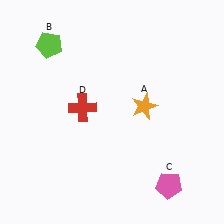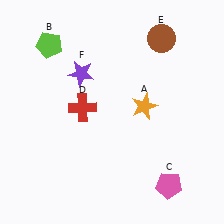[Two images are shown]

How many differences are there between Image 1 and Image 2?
There are 2 differences between the two images.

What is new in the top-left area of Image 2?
A purple star (F) was added in the top-left area of Image 2.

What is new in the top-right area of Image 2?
A brown circle (E) was added in the top-right area of Image 2.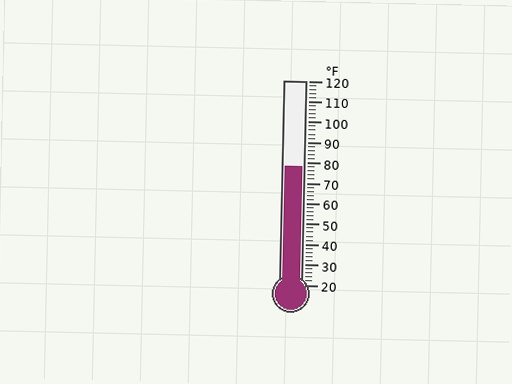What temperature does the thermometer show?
The thermometer shows approximately 78°F.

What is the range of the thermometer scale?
The thermometer scale ranges from 20°F to 120°F.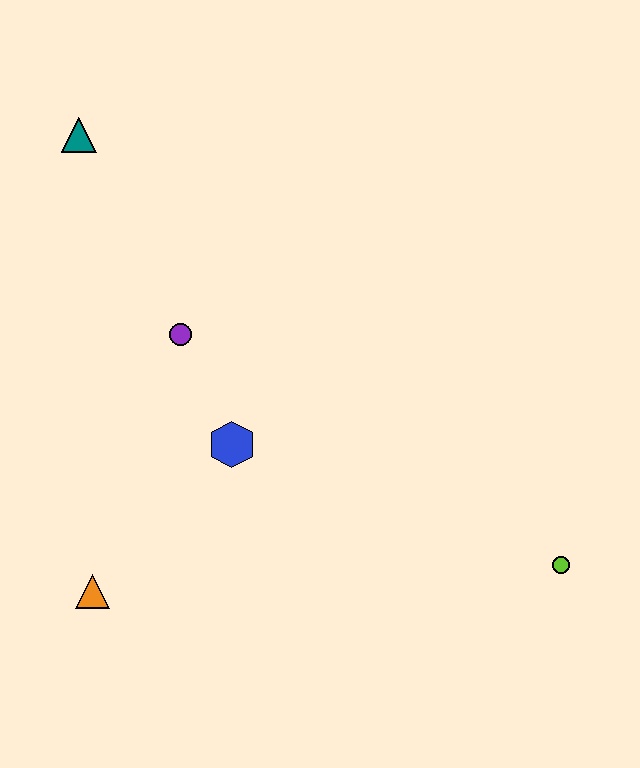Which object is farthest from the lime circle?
The teal triangle is farthest from the lime circle.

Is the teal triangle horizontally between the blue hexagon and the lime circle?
No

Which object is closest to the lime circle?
The blue hexagon is closest to the lime circle.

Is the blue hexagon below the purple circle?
Yes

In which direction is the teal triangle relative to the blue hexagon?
The teal triangle is above the blue hexagon.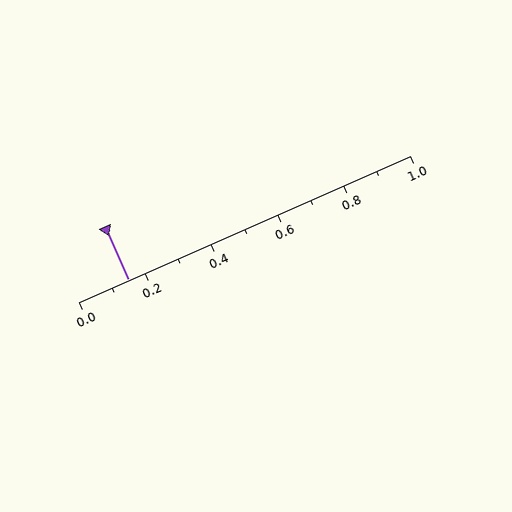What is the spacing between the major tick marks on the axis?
The major ticks are spaced 0.2 apart.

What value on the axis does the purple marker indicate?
The marker indicates approximately 0.15.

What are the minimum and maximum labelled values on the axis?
The axis runs from 0.0 to 1.0.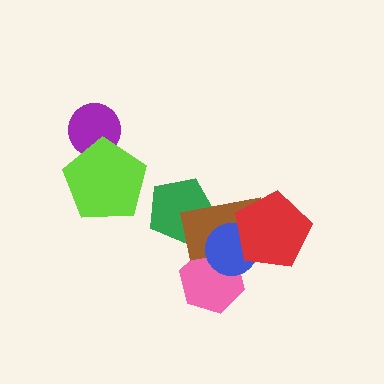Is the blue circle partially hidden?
Yes, it is partially covered by another shape.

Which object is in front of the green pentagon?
The brown rectangle is in front of the green pentagon.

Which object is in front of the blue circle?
The red pentagon is in front of the blue circle.